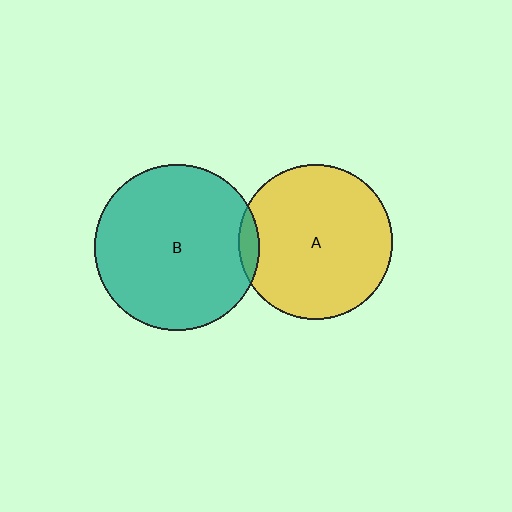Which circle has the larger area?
Circle B (teal).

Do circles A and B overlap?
Yes.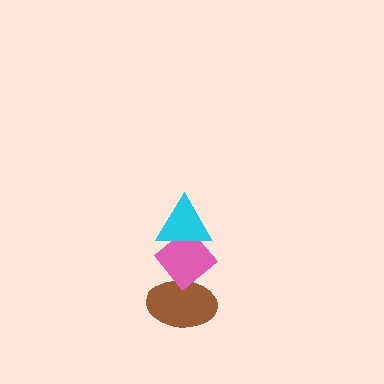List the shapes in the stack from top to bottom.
From top to bottom: the cyan triangle, the pink diamond, the brown ellipse.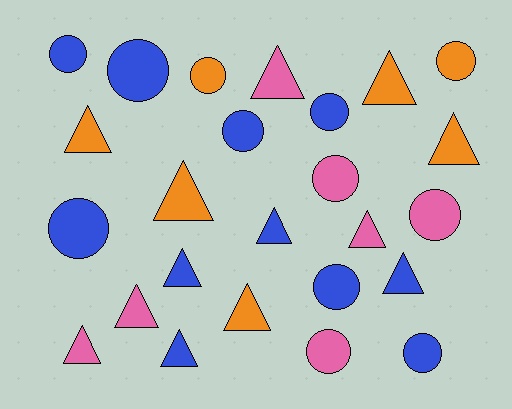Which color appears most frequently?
Blue, with 11 objects.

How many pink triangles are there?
There are 4 pink triangles.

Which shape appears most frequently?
Triangle, with 13 objects.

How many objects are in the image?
There are 25 objects.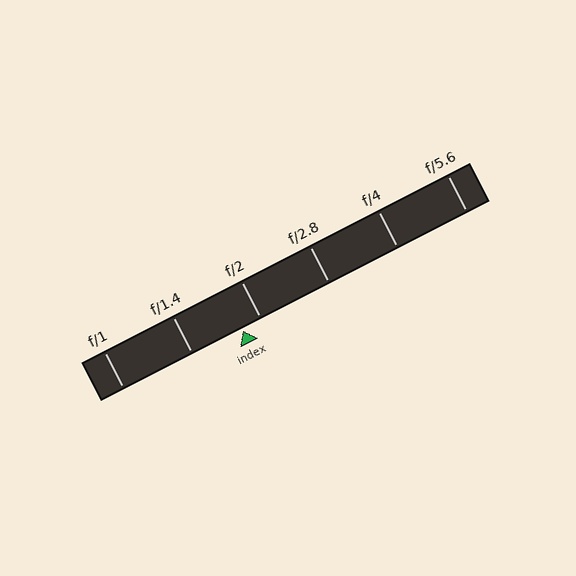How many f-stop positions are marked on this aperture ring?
There are 6 f-stop positions marked.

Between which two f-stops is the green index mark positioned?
The index mark is between f/1.4 and f/2.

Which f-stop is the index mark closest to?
The index mark is closest to f/2.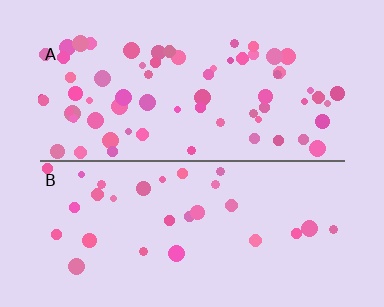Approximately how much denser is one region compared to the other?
Approximately 2.2× — region A over region B.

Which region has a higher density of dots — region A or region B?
A (the top).